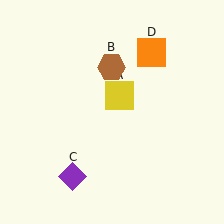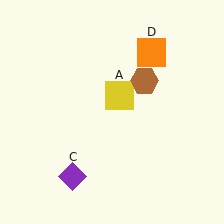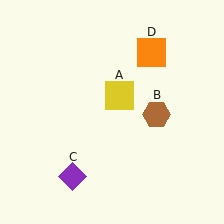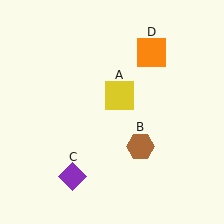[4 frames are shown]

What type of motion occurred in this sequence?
The brown hexagon (object B) rotated clockwise around the center of the scene.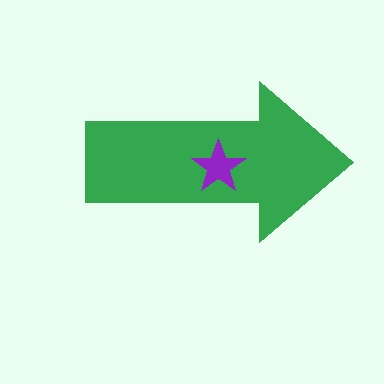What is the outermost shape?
The green arrow.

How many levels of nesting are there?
2.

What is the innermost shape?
The purple star.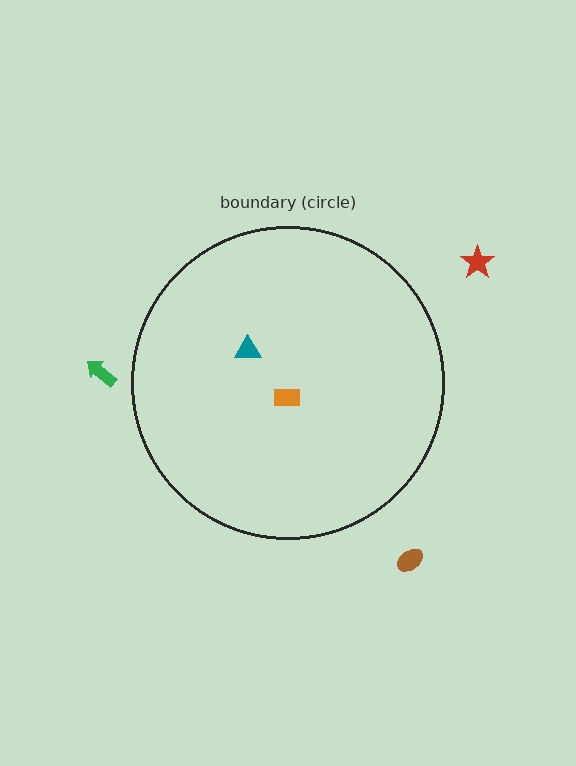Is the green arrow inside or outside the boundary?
Outside.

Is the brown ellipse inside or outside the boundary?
Outside.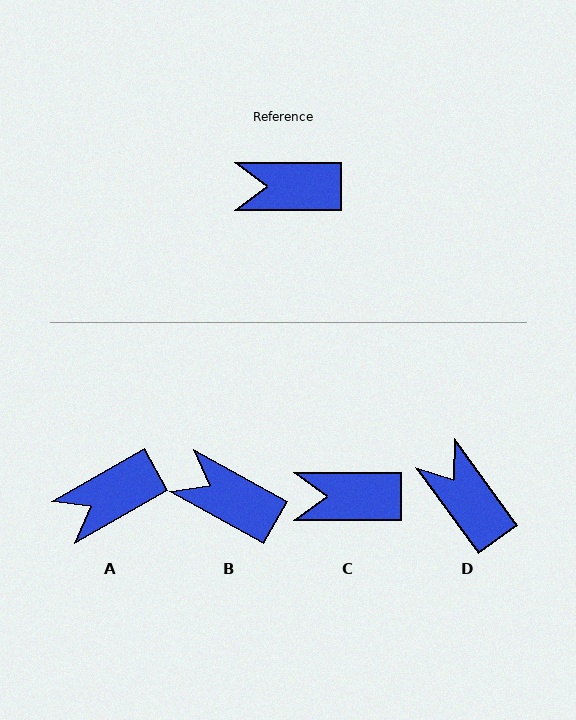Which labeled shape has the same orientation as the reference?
C.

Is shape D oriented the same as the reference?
No, it is off by about 54 degrees.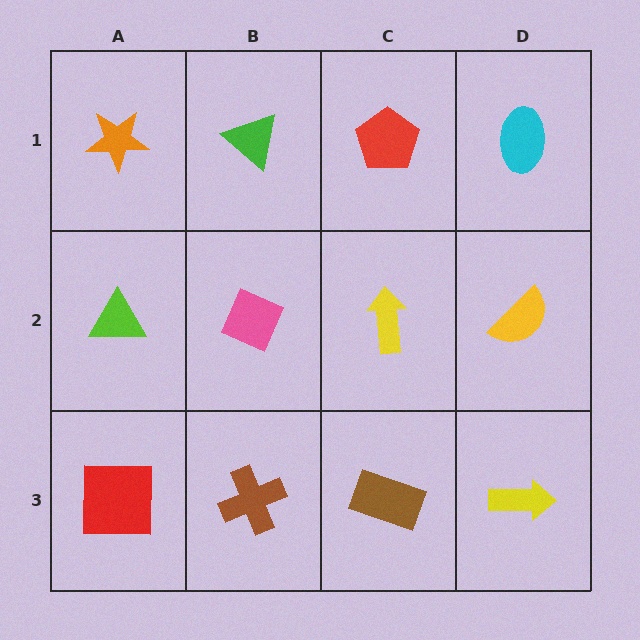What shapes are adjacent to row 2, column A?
An orange star (row 1, column A), a red square (row 3, column A), a pink diamond (row 2, column B).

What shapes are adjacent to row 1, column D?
A yellow semicircle (row 2, column D), a red pentagon (row 1, column C).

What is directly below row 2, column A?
A red square.